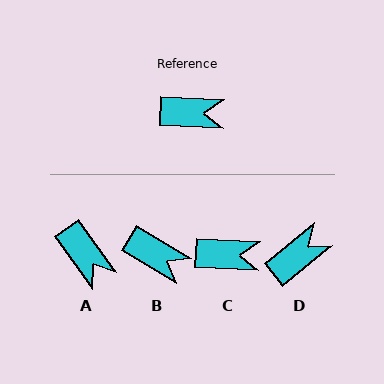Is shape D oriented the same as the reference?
No, it is off by about 42 degrees.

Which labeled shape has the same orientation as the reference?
C.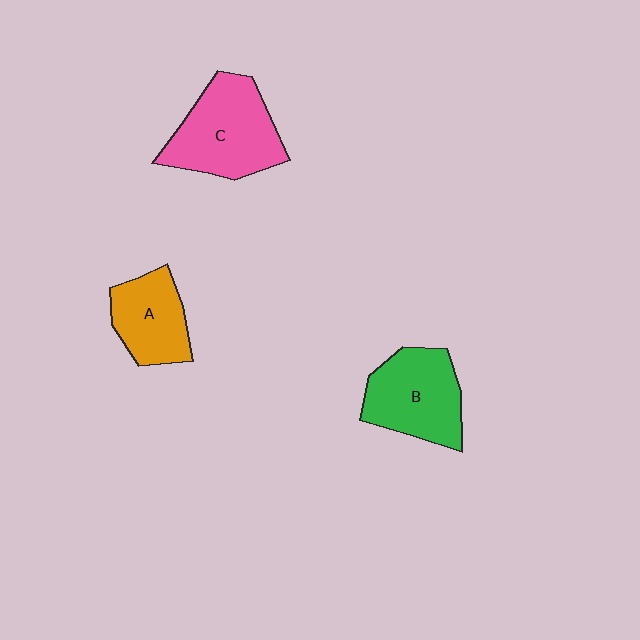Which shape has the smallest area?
Shape A (orange).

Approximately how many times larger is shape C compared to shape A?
Approximately 1.5 times.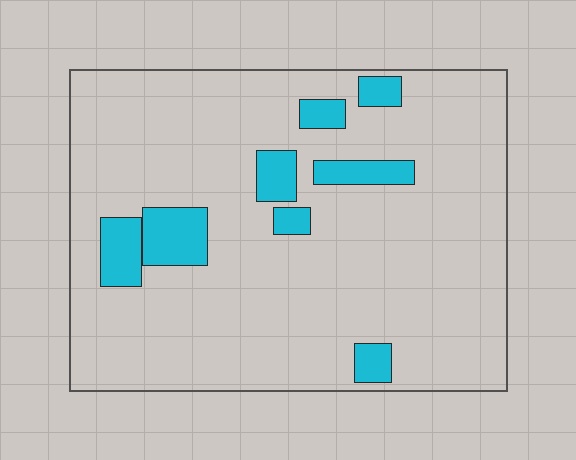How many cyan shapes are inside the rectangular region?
8.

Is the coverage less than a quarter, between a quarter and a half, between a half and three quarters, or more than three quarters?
Less than a quarter.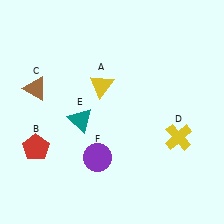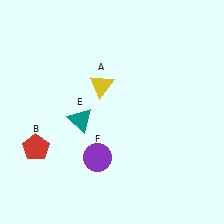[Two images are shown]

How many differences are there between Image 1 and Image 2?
There are 2 differences between the two images.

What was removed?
The brown triangle (C), the yellow cross (D) were removed in Image 2.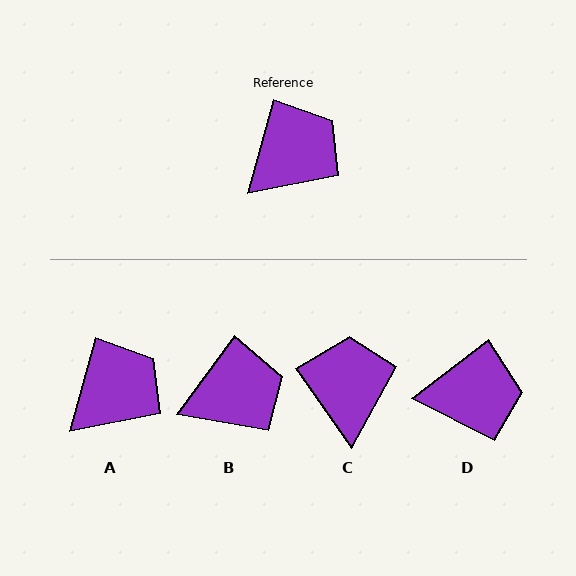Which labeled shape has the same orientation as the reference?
A.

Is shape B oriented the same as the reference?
No, it is off by about 21 degrees.